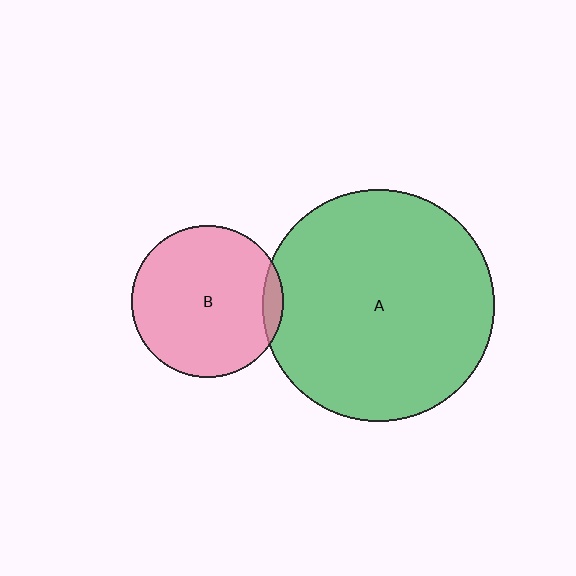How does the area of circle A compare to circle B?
Approximately 2.3 times.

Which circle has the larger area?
Circle A (green).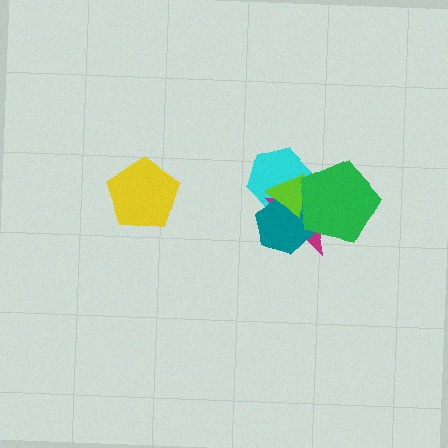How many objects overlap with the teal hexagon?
4 objects overlap with the teal hexagon.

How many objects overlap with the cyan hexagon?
4 objects overlap with the cyan hexagon.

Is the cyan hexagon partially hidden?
Yes, it is partially covered by another shape.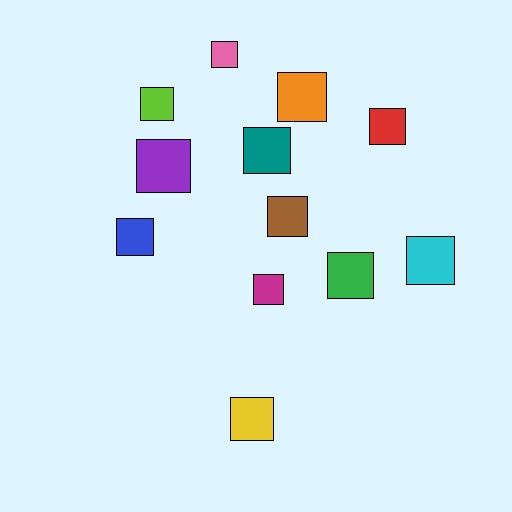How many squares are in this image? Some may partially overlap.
There are 12 squares.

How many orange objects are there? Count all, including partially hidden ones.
There is 1 orange object.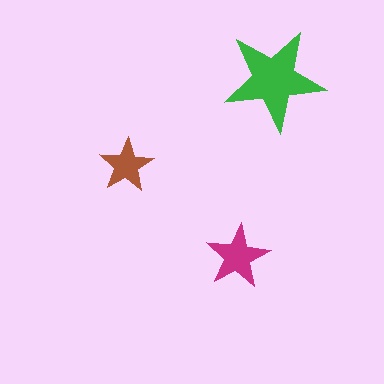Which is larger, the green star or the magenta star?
The green one.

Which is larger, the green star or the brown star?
The green one.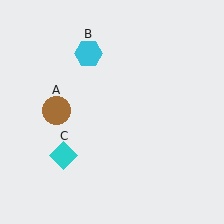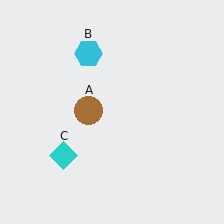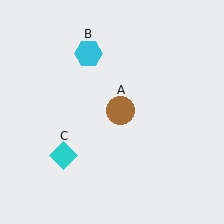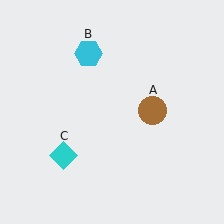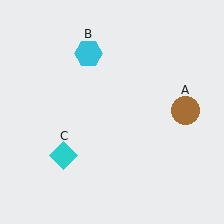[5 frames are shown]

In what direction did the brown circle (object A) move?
The brown circle (object A) moved right.